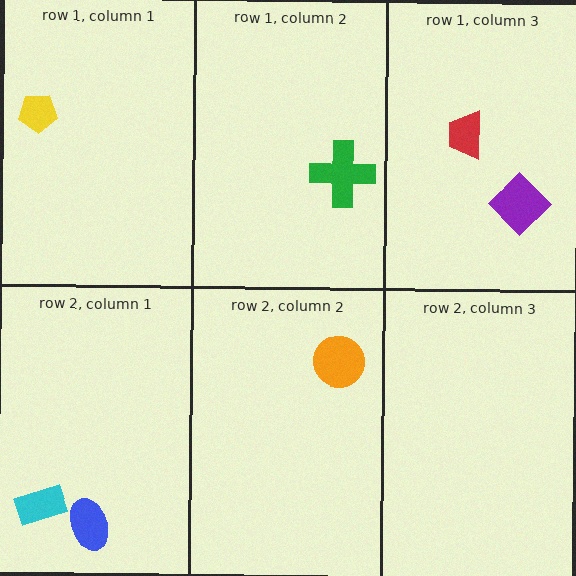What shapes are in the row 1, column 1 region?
The yellow pentagon.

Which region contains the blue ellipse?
The row 2, column 1 region.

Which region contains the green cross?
The row 1, column 2 region.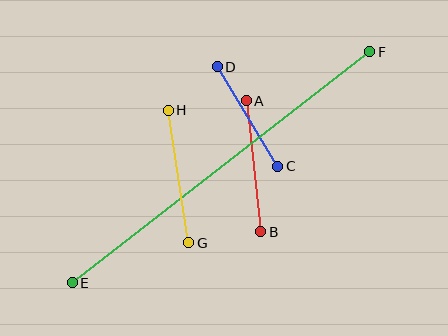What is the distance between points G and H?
The distance is approximately 134 pixels.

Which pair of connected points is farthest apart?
Points E and F are farthest apart.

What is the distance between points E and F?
The distance is approximately 376 pixels.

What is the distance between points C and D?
The distance is approximately 116 pixels.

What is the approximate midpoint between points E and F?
The midpoint is at approximately (221, 167) pixels.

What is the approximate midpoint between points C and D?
The midpoint is at approximately (248, 117) pixels.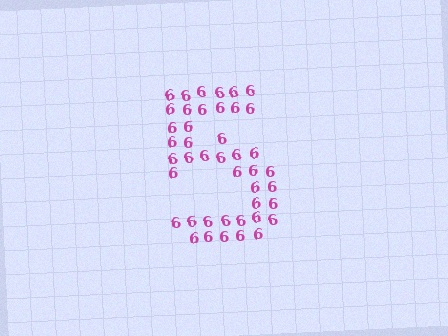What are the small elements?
The small elements are digit 6's.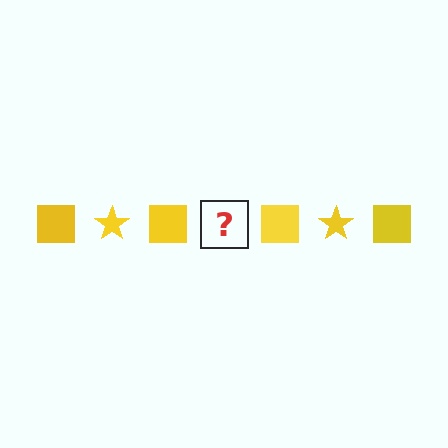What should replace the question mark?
The question mark should be replaced with a yellow star.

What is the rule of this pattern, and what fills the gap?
The rule is that the pattern cycles through square, star shapes in yellow. The gap should be filled with a yellow star.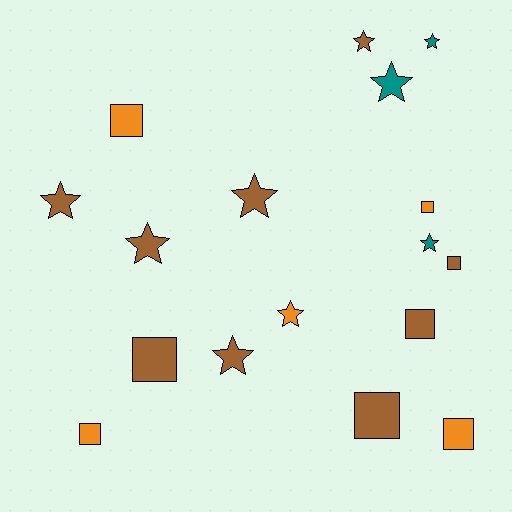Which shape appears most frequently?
Star, with 9 objects.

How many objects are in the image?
There are 17 objects.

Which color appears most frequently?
Brown, with 9 objects.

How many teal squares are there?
There are no teal squares.